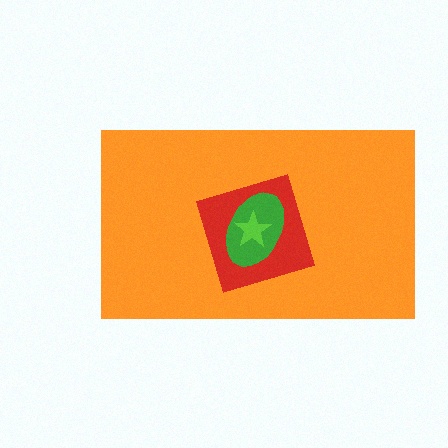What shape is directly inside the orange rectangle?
The red square.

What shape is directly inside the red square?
The green ellipse.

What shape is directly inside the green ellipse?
The lime star.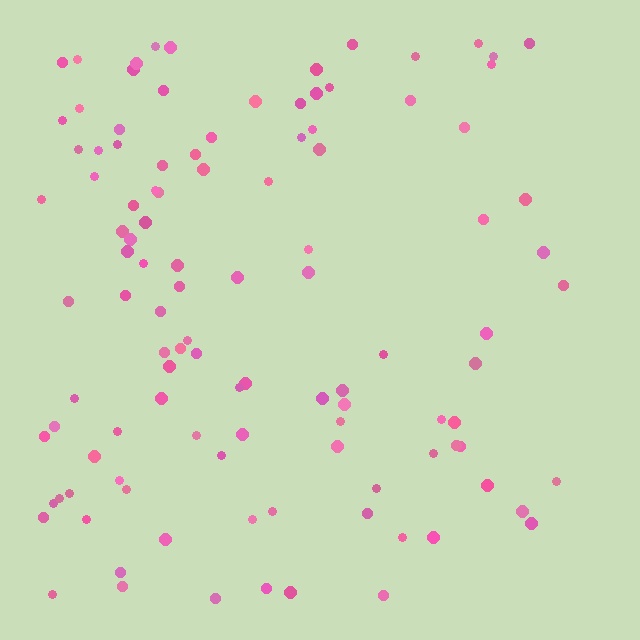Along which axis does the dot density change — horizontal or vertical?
Horizontal.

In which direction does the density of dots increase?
From right to left, with the left side densest.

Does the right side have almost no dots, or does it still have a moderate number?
Still a moderate number, just noticeably fewer than the left.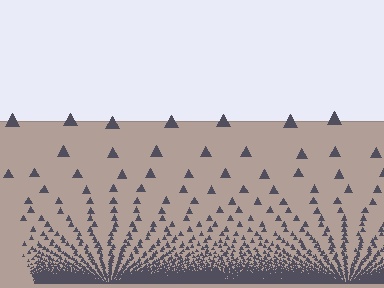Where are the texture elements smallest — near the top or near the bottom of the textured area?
Near the bottom.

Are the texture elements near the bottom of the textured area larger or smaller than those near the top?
Smaller. The gradient is inverted — elements near the bottom are smaller and denser.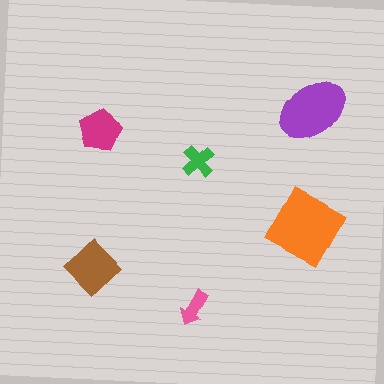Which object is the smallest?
The pink arrow.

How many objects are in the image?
There are 6 objects in the image.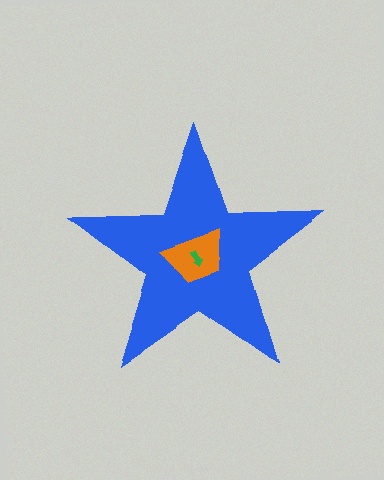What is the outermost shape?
The blue star.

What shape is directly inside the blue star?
The orange trapezoid.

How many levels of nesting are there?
3.